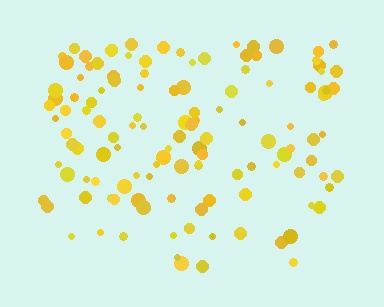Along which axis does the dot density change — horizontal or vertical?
Vertical.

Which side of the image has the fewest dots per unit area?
The bottom.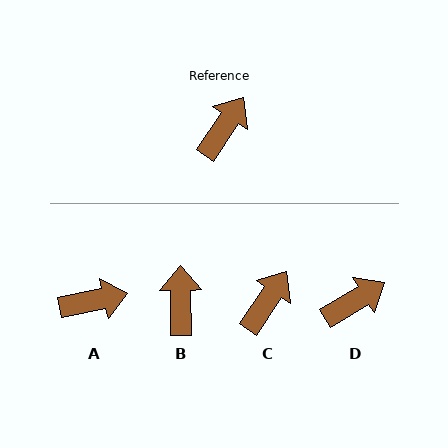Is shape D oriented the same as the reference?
No, it is off by about 25 degrees.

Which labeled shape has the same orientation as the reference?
C.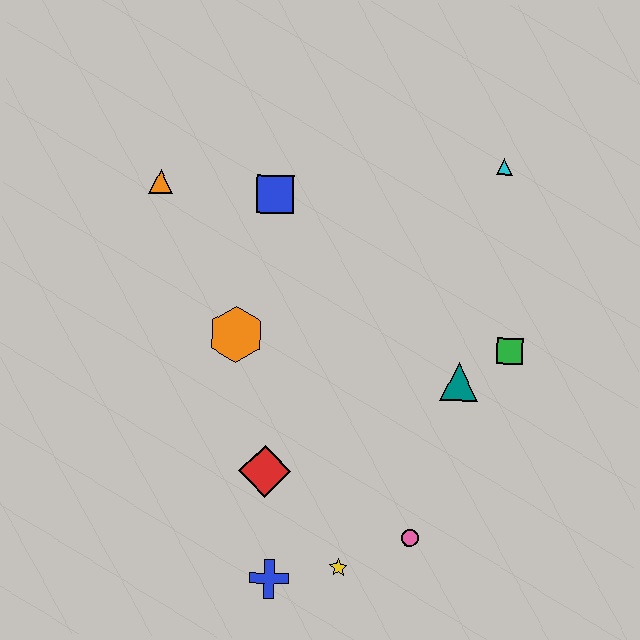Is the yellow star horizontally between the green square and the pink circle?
No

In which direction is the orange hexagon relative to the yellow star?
The orange hexagon is above the yellow star.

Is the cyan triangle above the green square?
Yes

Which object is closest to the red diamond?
The blue cross is closest to the red diamond.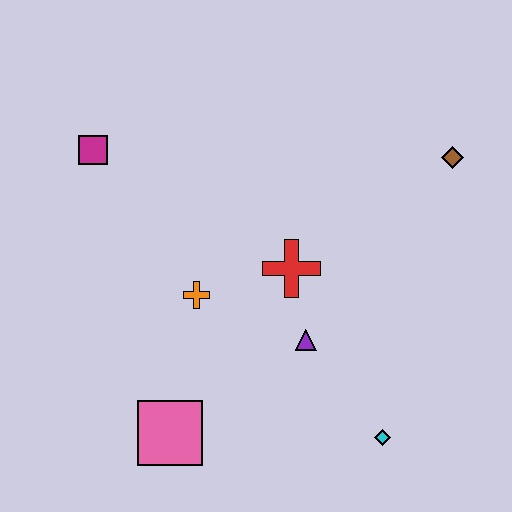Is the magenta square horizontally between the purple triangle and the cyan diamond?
No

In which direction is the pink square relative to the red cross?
The pink square is below the red cross.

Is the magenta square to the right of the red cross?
No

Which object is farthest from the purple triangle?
The magenta square is farthest from the purple triangle.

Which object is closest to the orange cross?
The red cross is closest to the orange cross.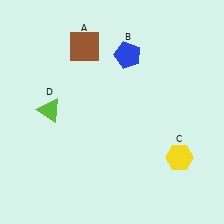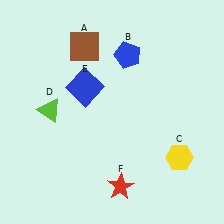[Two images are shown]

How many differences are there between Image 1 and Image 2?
There are 2 differences between the two images.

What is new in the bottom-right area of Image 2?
A red star (F) was added in the bottom-right area of Image 2.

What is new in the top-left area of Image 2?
A blue square (E) was added in the top-left area of Image 2.